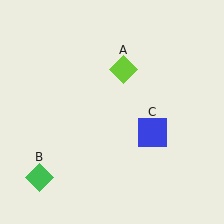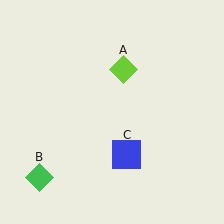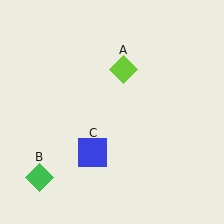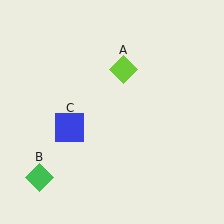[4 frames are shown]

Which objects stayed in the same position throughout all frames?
Lime diamond (object A) and green diamond (object B) remained stationary.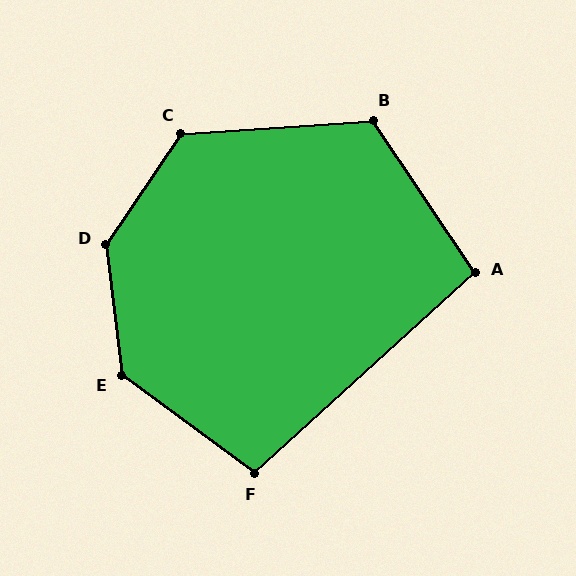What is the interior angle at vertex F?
Approximately 101 degrees (obtuse).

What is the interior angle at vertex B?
Approximately 120 degrees (obtuse).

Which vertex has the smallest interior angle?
A, at approximately 98 degrees.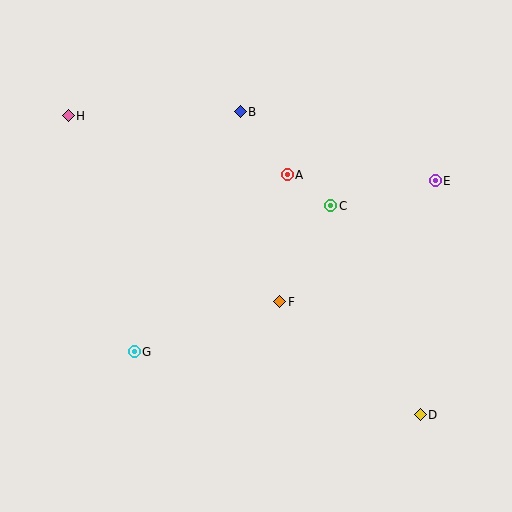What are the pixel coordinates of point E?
Point E is at (435, 181).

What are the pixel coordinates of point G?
Point G is at (134, 352).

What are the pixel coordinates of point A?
Point A is at (287, 175).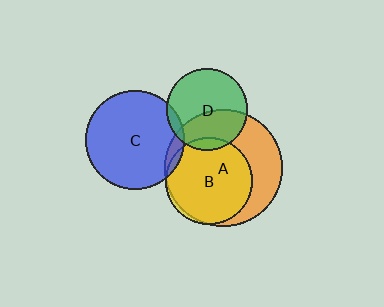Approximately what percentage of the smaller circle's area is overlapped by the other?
Approximately 40%.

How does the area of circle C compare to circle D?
Approximately 1.5 times.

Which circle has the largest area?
Circle A (orange).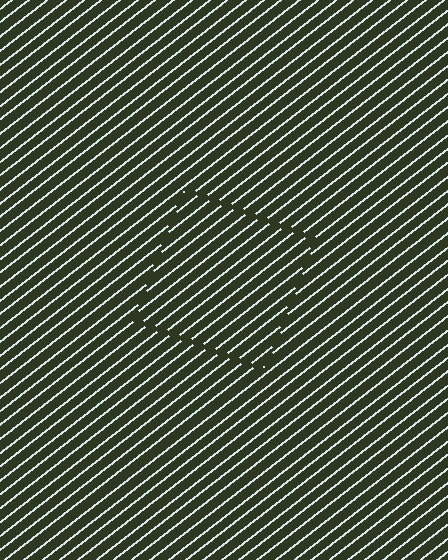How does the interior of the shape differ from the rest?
The interior of the shape contains the same grating, shifted by half a period — the contour is defined by the phase discontinuity where line-ends from the inner and outer gratings abut.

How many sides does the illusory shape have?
4 sides — the line-ends trace a square.